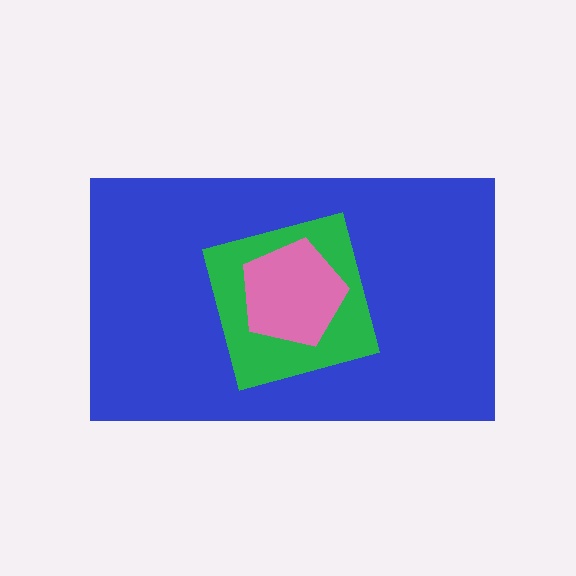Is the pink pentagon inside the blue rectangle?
Yes.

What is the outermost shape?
The blue rectangle.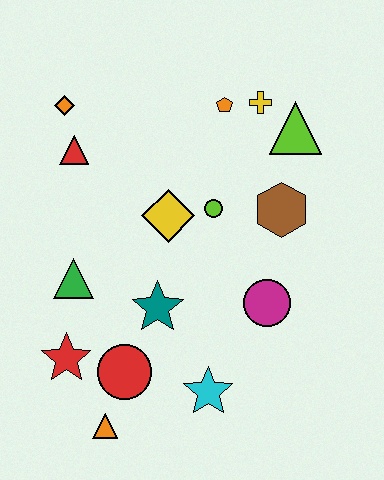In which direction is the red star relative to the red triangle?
The red star is below the red triangle.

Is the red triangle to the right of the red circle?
No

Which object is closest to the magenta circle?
The brown hexagon is closest to the magenta circle.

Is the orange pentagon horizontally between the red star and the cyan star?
No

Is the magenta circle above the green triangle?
No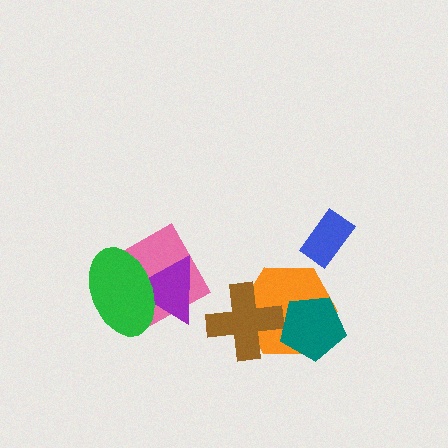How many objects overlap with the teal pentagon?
1 object overlaps with the teal pentagon.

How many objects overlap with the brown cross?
1 object overlaps with the brown cross.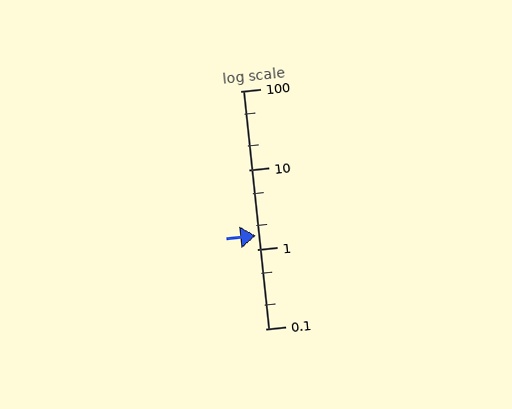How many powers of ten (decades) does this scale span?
The scale spans 3 decades, from 0.1 to 100.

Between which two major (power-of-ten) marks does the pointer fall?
The pointer is between 1 and 10.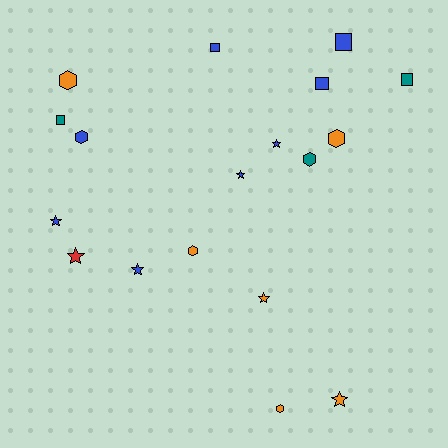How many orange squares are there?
There are no orange squares.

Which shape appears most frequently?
Star, with 7 objects.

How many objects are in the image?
There are 18 objects.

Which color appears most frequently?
Blue, with 8 objects.